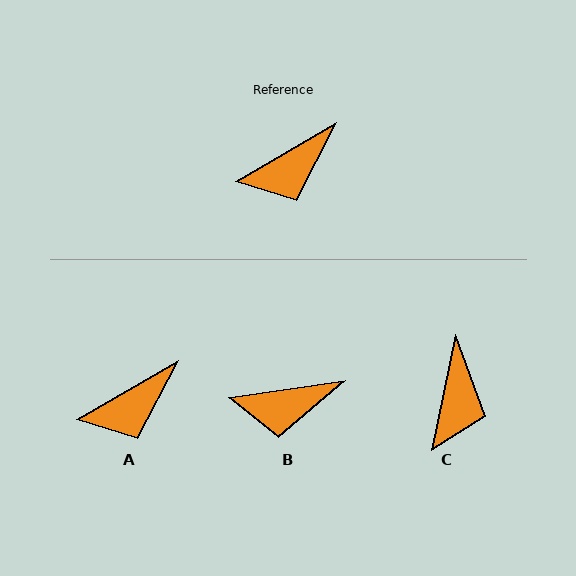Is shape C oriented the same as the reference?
No, it is off by about 48 degrees.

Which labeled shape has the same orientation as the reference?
A.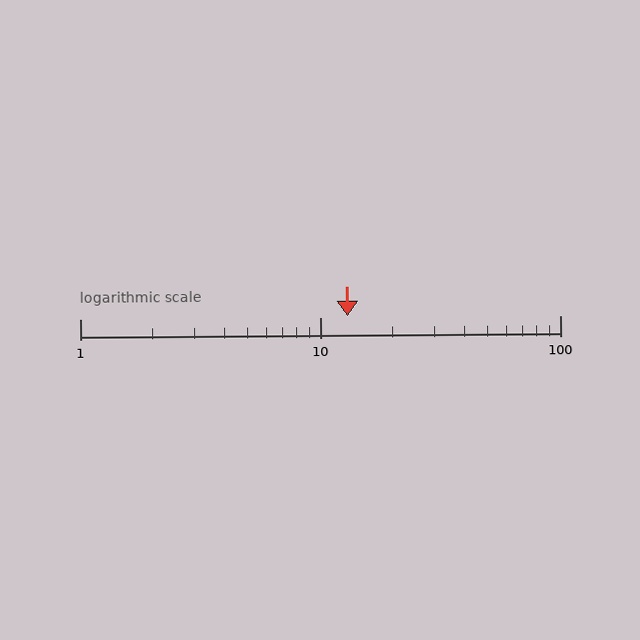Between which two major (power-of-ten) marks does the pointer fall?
The pointer is between 10 and 100.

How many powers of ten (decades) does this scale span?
The scale spans 2 decades, from 1 to 100.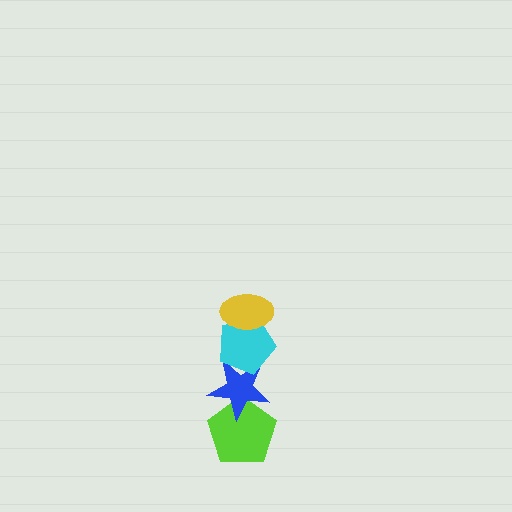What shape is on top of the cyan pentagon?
The yellow ellipse is on top of the cyan pentagon.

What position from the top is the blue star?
The blue star is 3rd from the top.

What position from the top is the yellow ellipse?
The yellow ellipse is 1st from the top.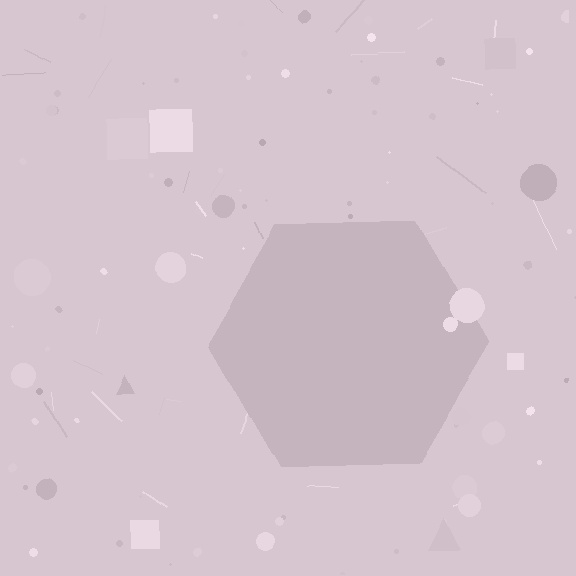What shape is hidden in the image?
A hexagon is hidden in the image.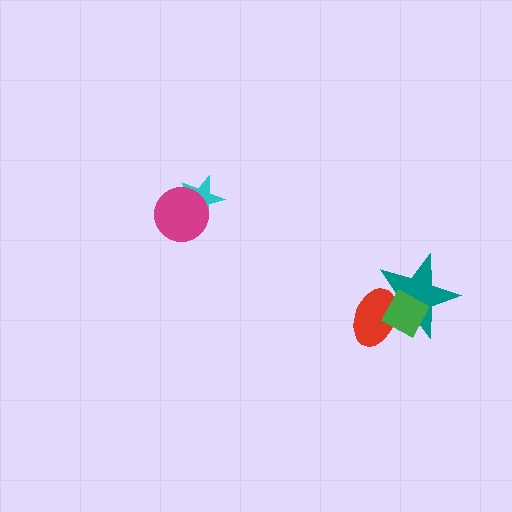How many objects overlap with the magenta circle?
1 object overlaps with the magenta circle.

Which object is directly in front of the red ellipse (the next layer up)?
The teal star is directly in front of the red ellipse.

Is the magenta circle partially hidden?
No, no other shape covers it.